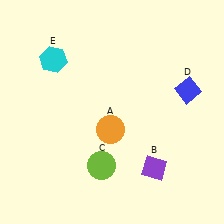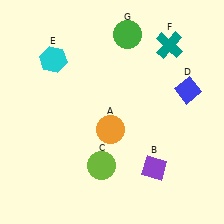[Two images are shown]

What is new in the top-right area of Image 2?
A teal cross (F) was added in the top-right area of Image 2.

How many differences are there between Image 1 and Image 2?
There are 2 differences between the two images.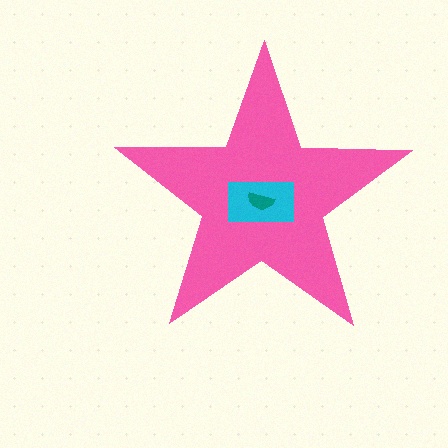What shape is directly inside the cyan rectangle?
The teal semicircle.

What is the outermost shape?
The pink star.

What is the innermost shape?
The teal semicircle.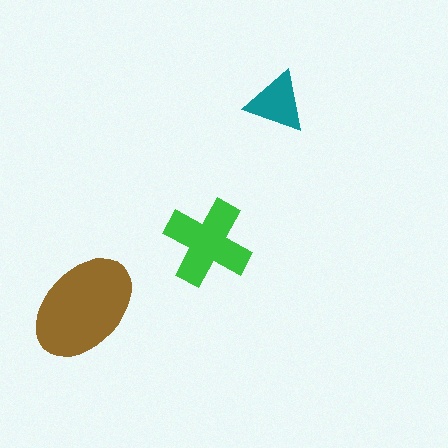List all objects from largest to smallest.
The brown ellipse, the green cross, the teal triangle.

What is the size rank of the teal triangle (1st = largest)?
3rd.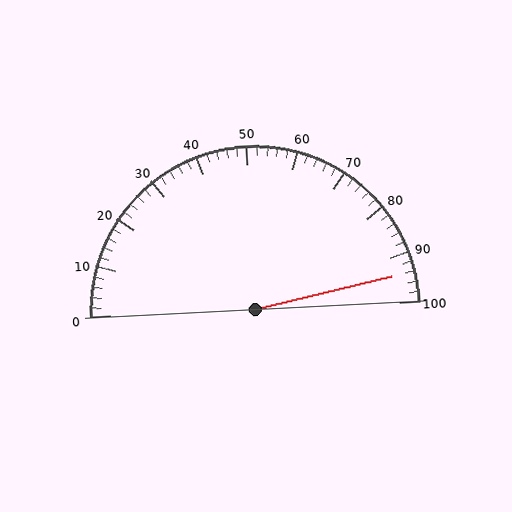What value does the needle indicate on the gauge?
The needle indicates approximately 94.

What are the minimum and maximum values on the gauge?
The gauge ranges from 0 to 100.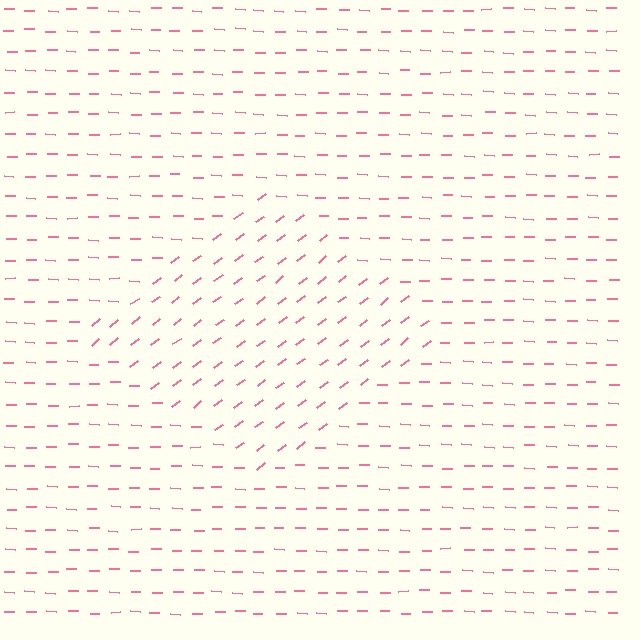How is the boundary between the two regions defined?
The boundary is defined purely by a change in line orientation (approximately 39 degrees difference). All lines are the same color and thickness.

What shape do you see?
I see a diamond.